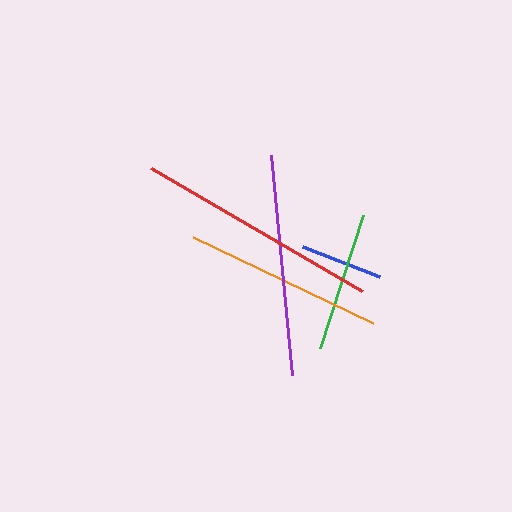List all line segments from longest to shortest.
From longest to shortest: red, purple, orange, green, blue.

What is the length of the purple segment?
The purple segment is approximately 221 pixels long.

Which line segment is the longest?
The red line is the longest at approximately 243 pixels.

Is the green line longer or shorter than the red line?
The red line is longer than the green line.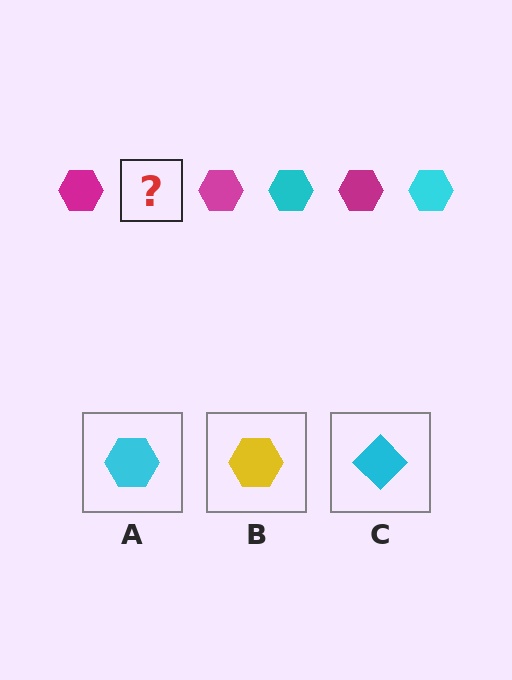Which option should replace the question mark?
Option A.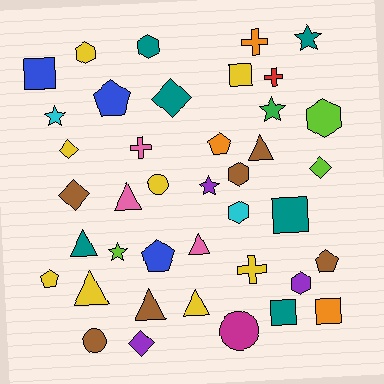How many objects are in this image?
There are 40 objects.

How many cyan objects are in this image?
There are 2 cyan objects.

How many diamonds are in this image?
There are 5 diamonds.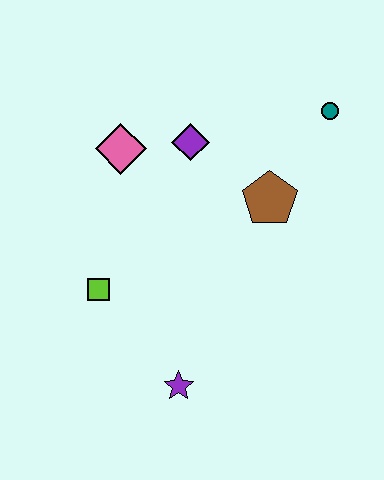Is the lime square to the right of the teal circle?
No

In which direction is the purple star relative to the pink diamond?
The purple star is below the pink diamond.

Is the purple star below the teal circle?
Yes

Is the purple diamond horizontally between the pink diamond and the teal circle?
Yes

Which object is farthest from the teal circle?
The purple star is farthest from the teal circle.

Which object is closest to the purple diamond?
The pink diamond is closest to the purple diamond.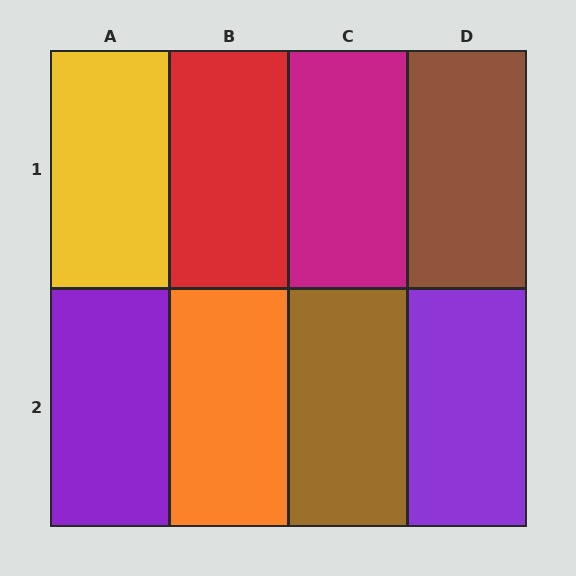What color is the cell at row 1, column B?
Red.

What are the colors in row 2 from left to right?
Purple, orange, brown, purple.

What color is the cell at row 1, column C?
Magenta.